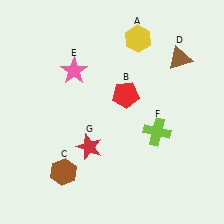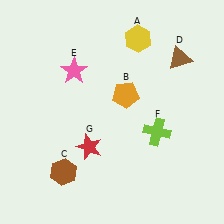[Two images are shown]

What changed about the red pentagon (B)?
In Image 1, B is red. In Image 2, it changed to orange.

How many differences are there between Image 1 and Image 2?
There is 1 difference between the two images.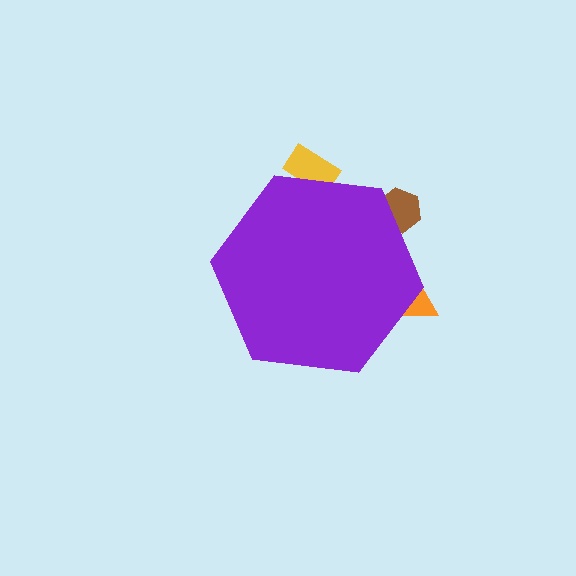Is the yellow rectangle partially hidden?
Yes, the yellow rectangle is partially hidden behind the purple hexagon.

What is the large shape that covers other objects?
A purple hexagon.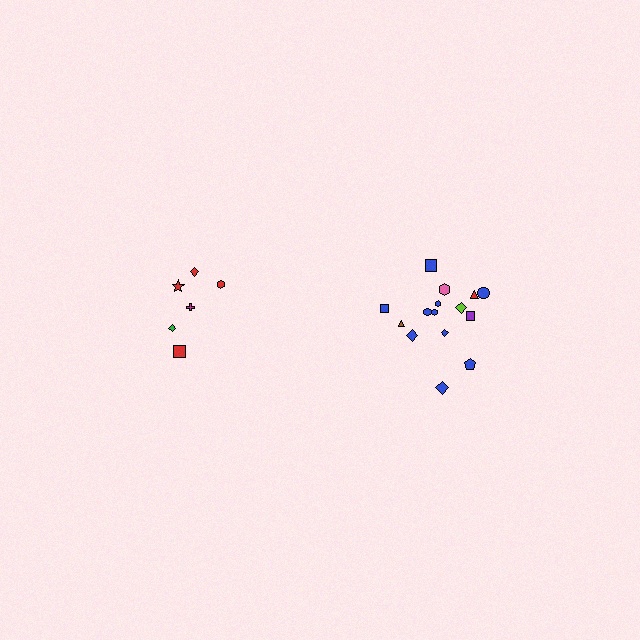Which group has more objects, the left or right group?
The right group.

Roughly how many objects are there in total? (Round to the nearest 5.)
Roughly 20 objects in total.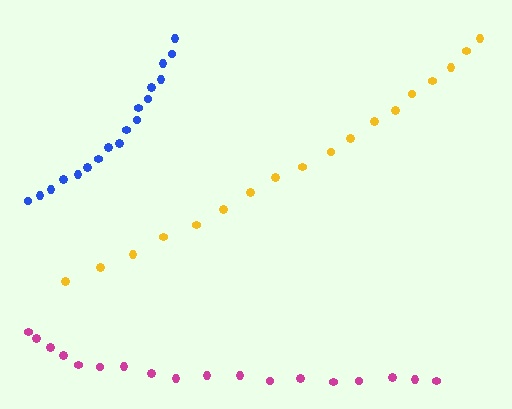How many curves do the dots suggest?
There are 3 distinct paths.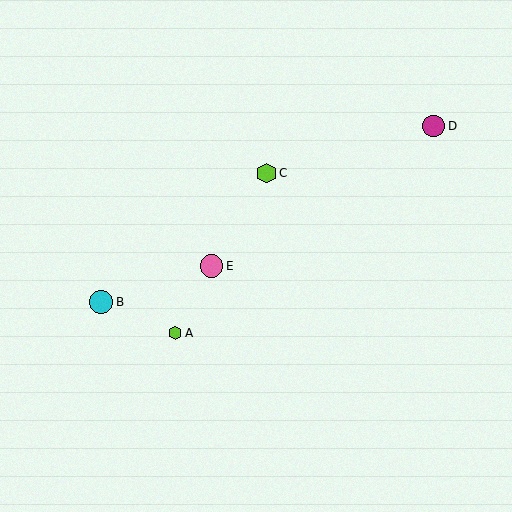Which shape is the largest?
The cyan circle (labeled B) is the largest.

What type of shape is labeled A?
Shape A is a lime hexagon.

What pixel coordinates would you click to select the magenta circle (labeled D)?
Click at (434, 126) to select the magenta circle D.